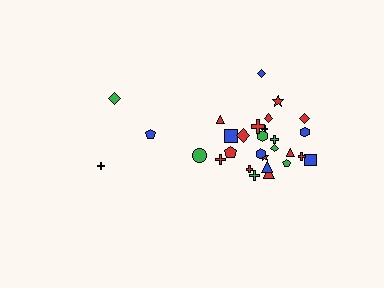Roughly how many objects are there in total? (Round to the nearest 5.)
Roughly 30 objects in total.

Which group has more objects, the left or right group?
The right group.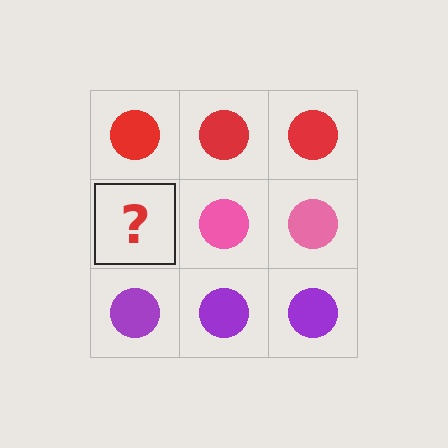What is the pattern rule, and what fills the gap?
The rule is that each row has a consistent color. The gap should be filled with a pink circle.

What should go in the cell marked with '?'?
The missing cell should contain a pink circle.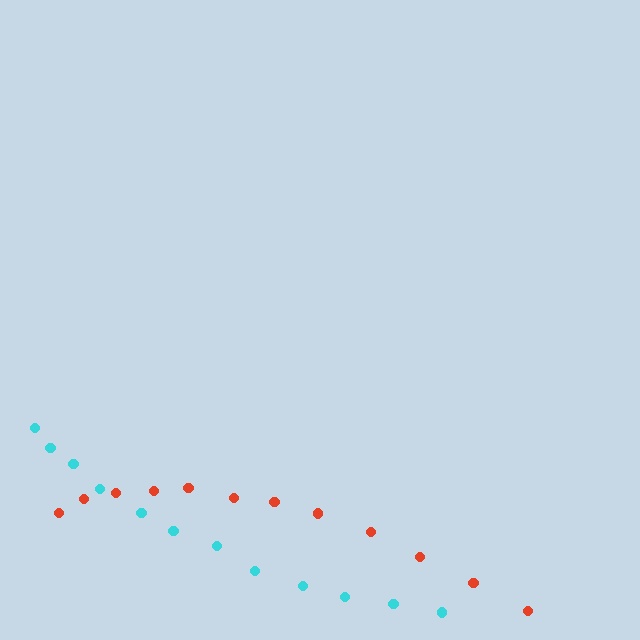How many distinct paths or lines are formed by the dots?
There are 2 distinct paths.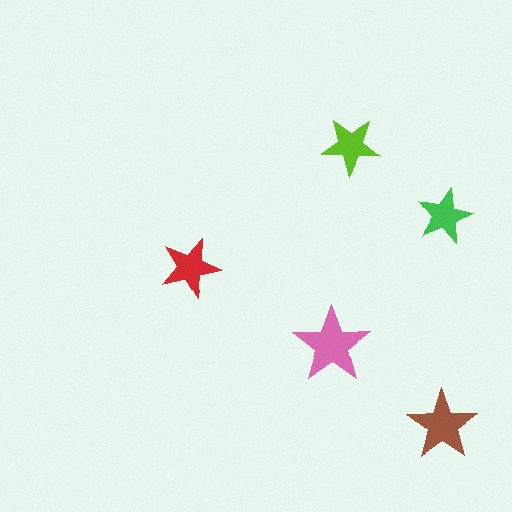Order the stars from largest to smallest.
the pink one, the brown one, the red one, the lime one, the green one.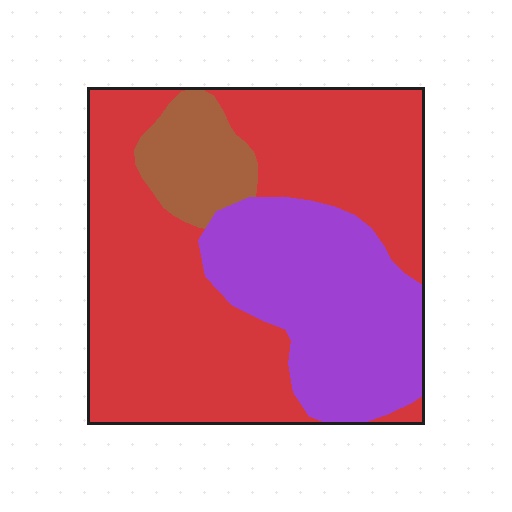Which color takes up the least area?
Brown, at roughly 10%.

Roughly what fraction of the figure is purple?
Purple takes up between a sixth and a third of the figure.